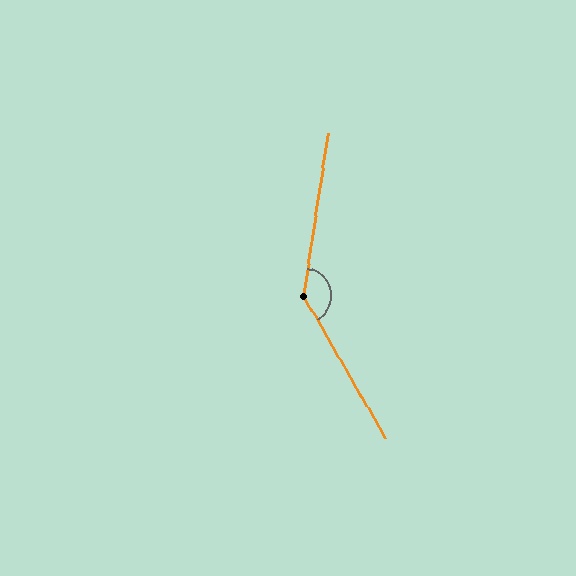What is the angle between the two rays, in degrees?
Approximately 142 degrees.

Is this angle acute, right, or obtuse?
It is obtuse.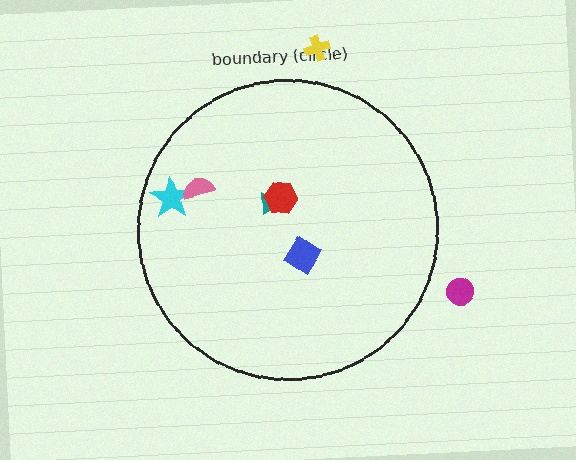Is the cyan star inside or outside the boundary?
Inside.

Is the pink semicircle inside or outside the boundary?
Inside.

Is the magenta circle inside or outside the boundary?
Outside.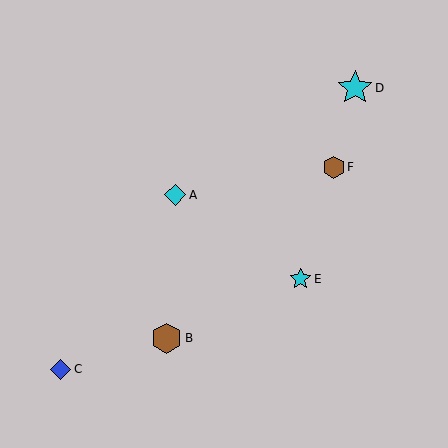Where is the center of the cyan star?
The center of the cyan star is at (355, 88).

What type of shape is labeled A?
Shape A is a cyan diamond.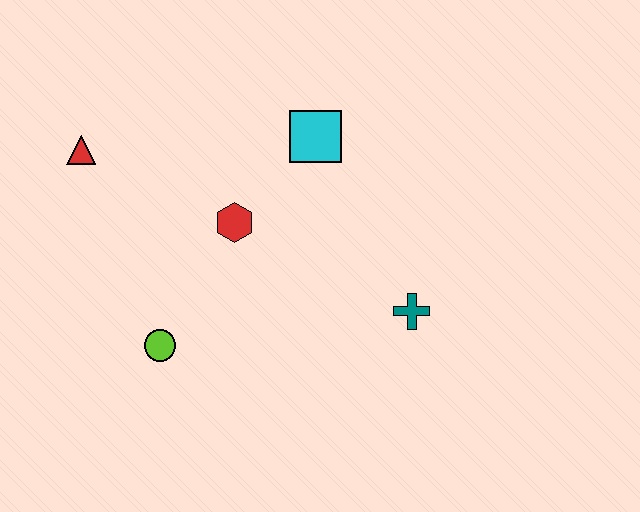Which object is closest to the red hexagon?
The cyan square is closest to the red hexagon.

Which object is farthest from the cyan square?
The lime circle is farthest from the cyan square.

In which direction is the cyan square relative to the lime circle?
The cyan square is above the lime circle.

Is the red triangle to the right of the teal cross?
No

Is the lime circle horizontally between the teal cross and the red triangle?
Yes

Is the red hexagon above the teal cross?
Yes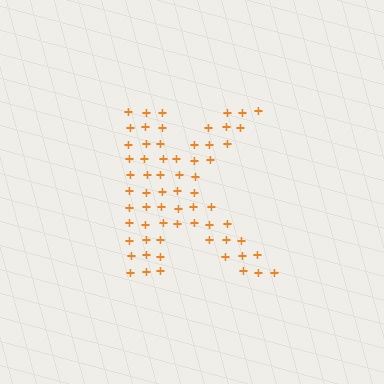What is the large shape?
The large shape is the letter K.